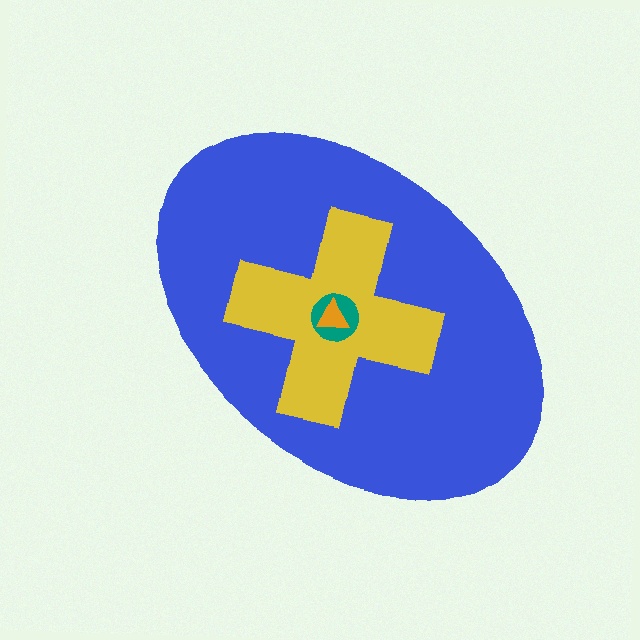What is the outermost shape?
The blue ellipse.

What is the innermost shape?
The orange triangle.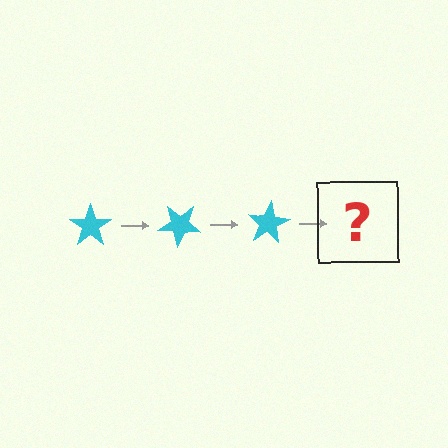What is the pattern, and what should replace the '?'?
The pattern is that the star rotates 40 degrees each step. The '?' should be a cyan star rotated 120 degrees.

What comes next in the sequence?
The next element should be a cyan star rotated 120 degrees.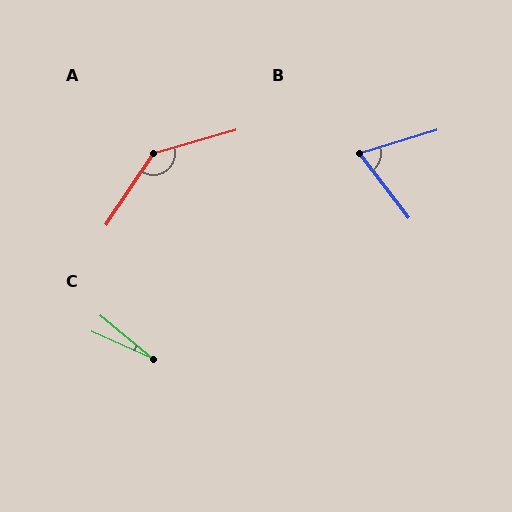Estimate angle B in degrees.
Approximately 69 degrees.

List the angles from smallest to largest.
C (15°), B (69°), A (140°).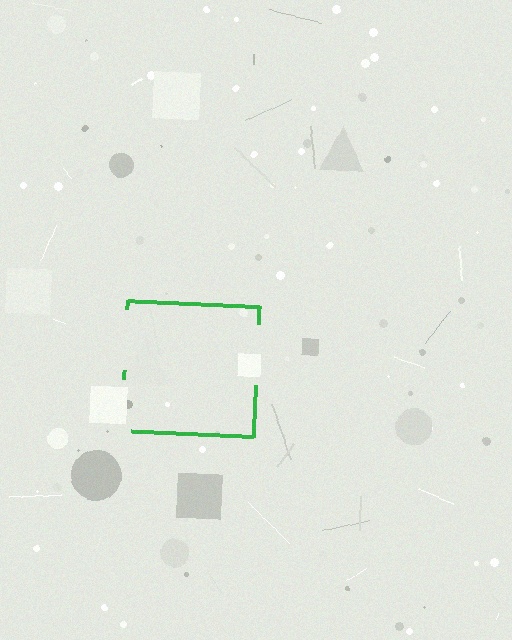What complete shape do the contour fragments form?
The contour fragments form a square.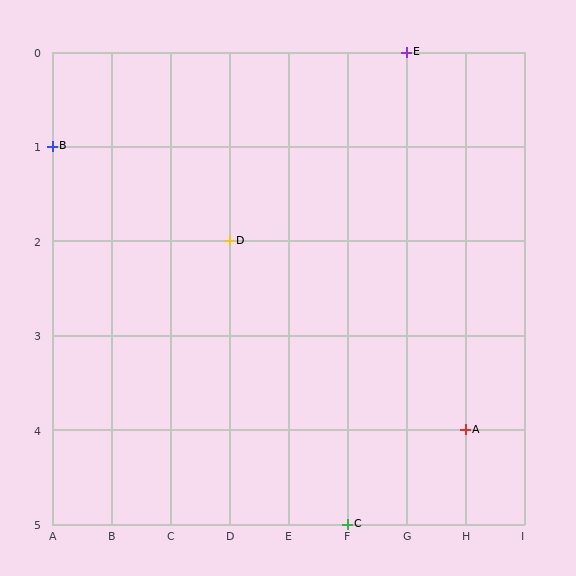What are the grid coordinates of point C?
Point C is at grid coordinates (F, 5).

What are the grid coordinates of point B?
Point B is at grid coordinates (A, 1).